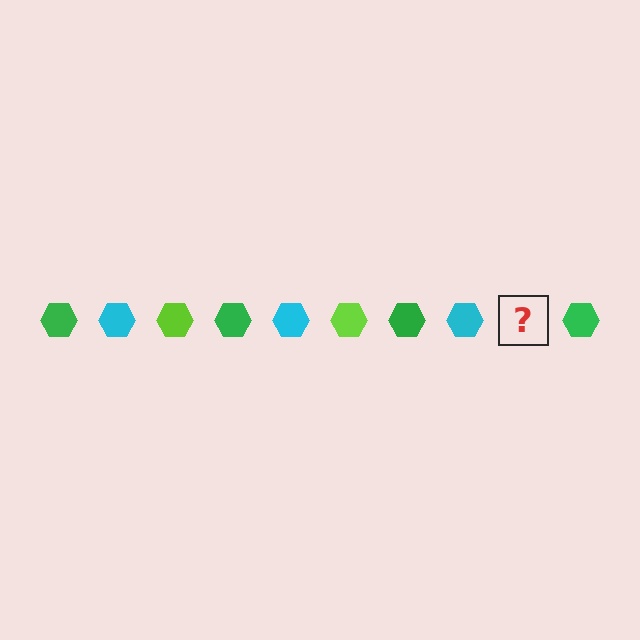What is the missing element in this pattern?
The missing element is a lime hexagon.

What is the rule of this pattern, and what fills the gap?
The rule is that the pattern cycles through green, cyan, lime hexagons. The gap should be filled with a lime hexagon.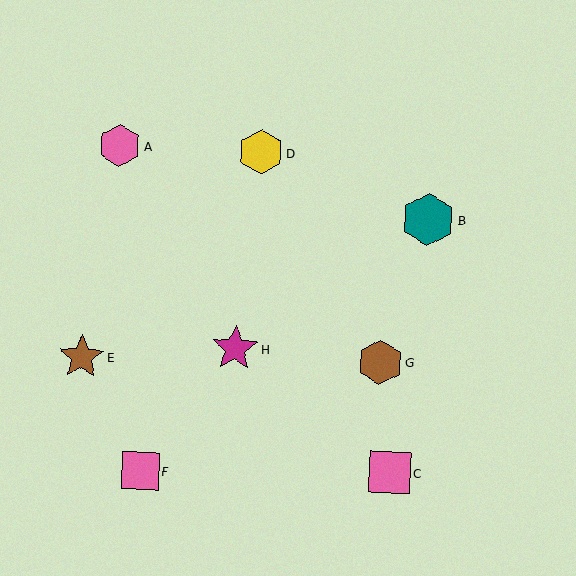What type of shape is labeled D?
Shape D is a yellow hexagon.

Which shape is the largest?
The teal hexagon (labeled B) is the largest.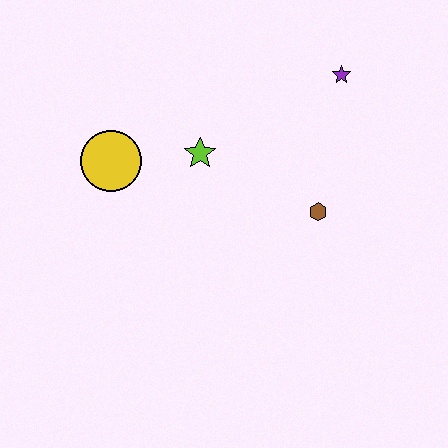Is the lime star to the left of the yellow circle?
No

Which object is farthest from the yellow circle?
The purple star is farthest from the yellow circle.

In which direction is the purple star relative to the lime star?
The purple star is to the right of the lime star.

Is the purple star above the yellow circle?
Yes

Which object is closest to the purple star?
The brown hexagon is closest to the purple star.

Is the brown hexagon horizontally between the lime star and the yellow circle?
No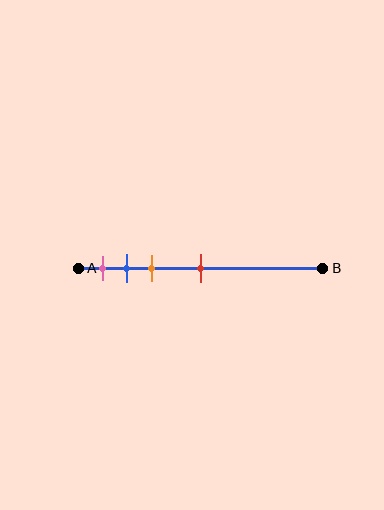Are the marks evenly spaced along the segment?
No, the marks are not evenly spaced.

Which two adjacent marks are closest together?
The blue and orange marks are the closest adjacent pair.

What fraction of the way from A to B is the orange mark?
The orange mark is approximately 30% (0.3) of the way from A to B.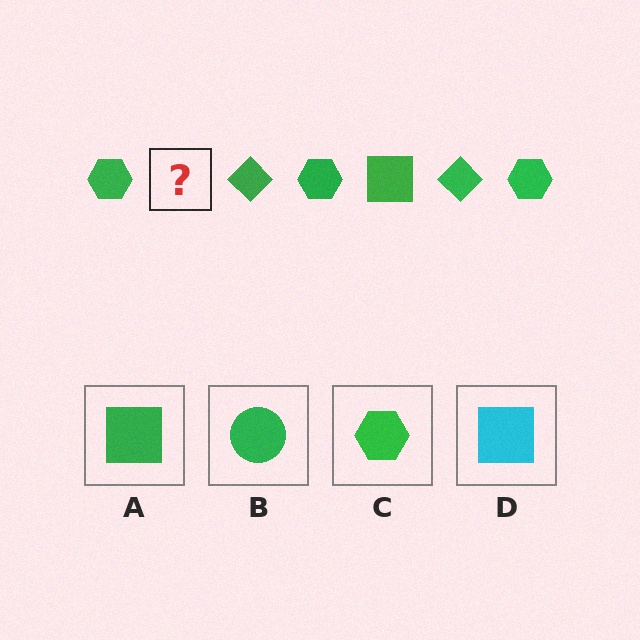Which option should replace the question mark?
Option A.